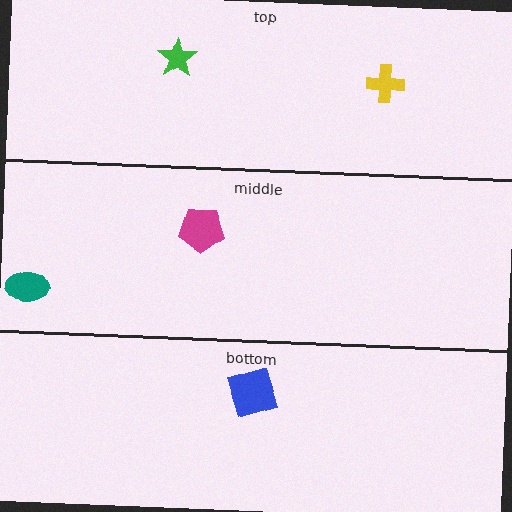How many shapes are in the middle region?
2.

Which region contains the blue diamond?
The bottom region.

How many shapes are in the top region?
2.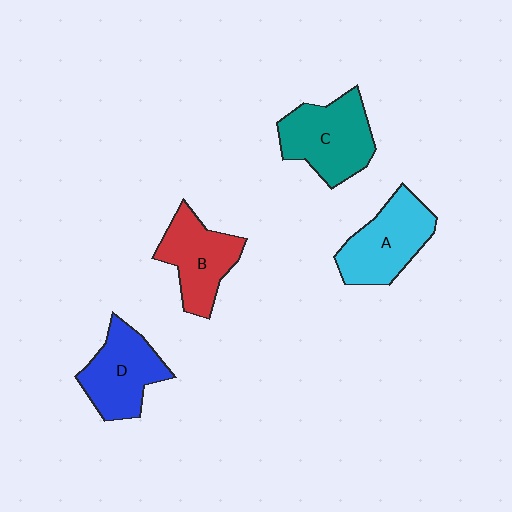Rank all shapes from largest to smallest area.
From largest to smallest: C (teal), A (cyan), D (blue), B (red).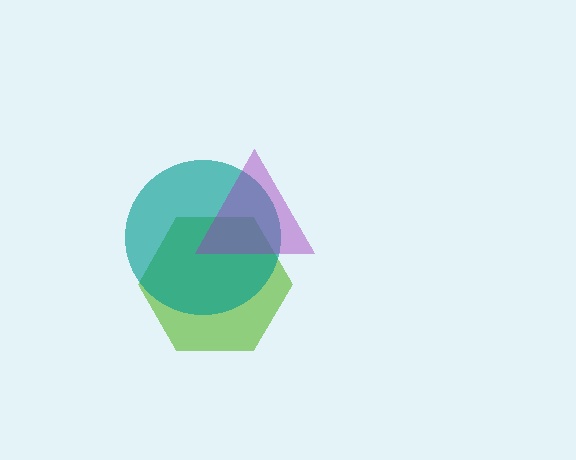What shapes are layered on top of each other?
The layered shapes are: a lime hexagon, a teal circle, a purple triangle.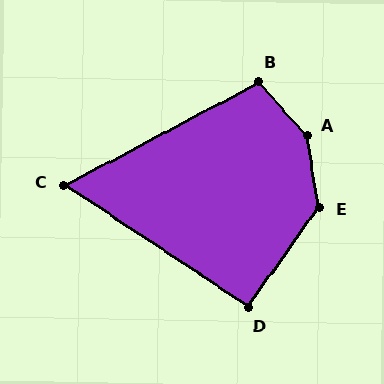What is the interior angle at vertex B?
Approximately 105 degrees (obtuse).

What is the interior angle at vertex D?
Approximately 92 degrees (approximately right).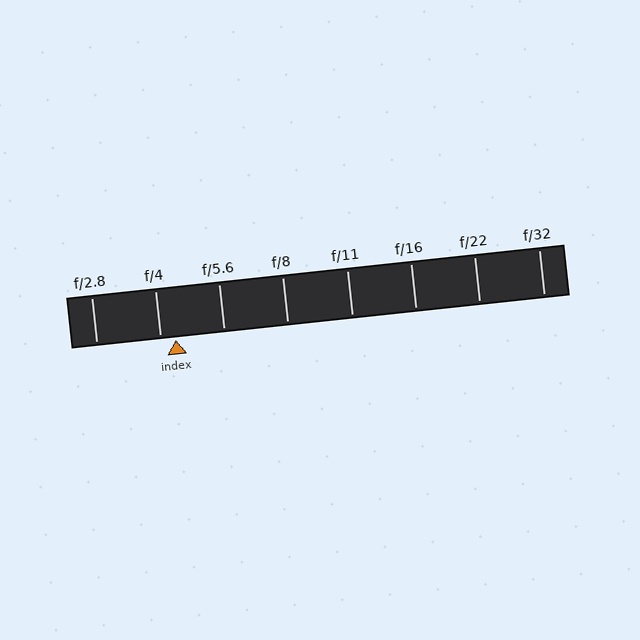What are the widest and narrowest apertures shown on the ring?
The widest aperture shown is f/2.8 and the narrowest is f/32.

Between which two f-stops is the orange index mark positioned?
The index mark is between f/4 and f/5.6.